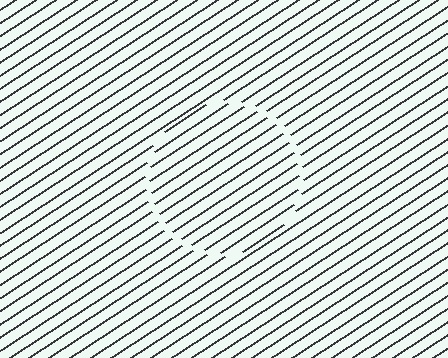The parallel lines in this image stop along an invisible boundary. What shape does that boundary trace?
An illusory circle. The interior of the shape contains the same grating, shifted by half a period — the contour is defined by the phase discontinuity where line-ends from the inner and outer gratings abut.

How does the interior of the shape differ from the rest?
The interior of the shape contains the same grating, shifted by half a period — the contour is defined by the phase discontinuity where line-ends from the inner and outer gratings abut.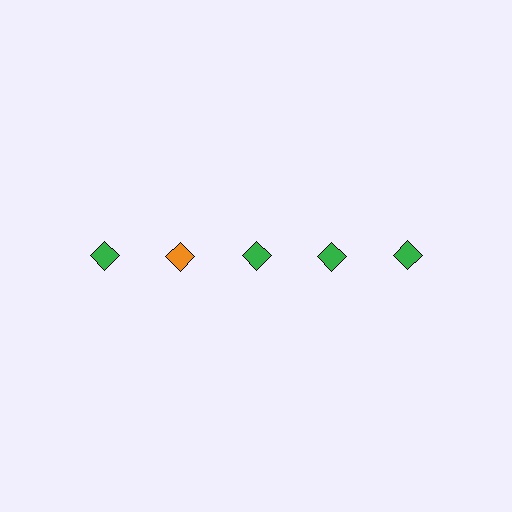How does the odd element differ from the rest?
It has a different color: orange instead of green.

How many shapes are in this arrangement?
There are 5 shapes arranged in a grid pattern.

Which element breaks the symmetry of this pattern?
The orange diamond in the top row, second from left column breaks the symmetry. All other shapes are green diamonds.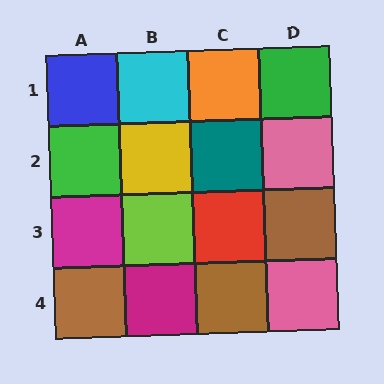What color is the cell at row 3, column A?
Magenta.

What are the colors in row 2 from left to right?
Green, yellow, teal, pink.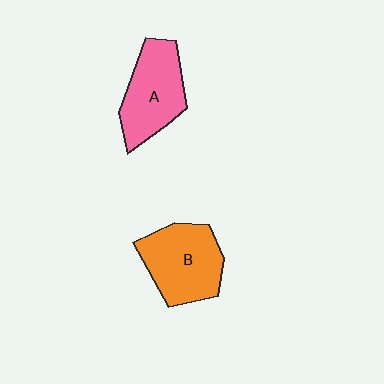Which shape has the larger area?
Shape B (orange).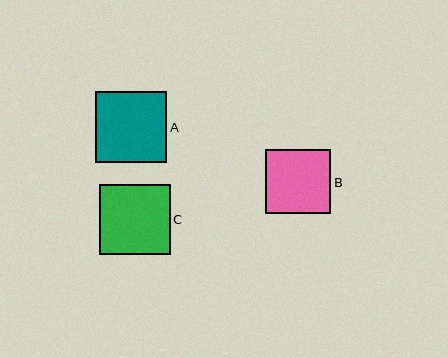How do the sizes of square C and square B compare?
Square C and square B are approximately the same size.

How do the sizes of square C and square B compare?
Square C and square B are approximately the same size.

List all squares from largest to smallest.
From largest to smallest: A, C, B.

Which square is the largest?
Square A is the largest with a size of approximately 71 pixels.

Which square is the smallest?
Square B is the smallest with a size of approximately 65 pixels.